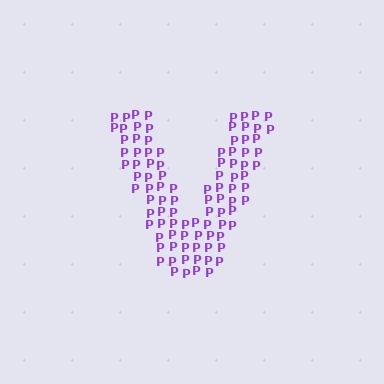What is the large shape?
The large shape is the letter V.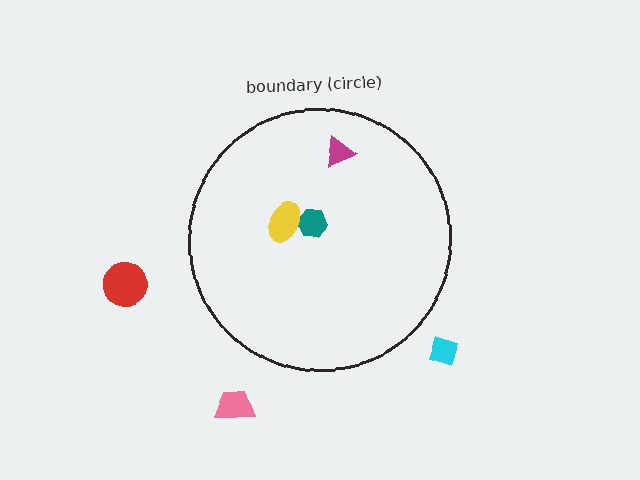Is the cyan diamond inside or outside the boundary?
Outside.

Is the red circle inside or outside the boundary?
Outside.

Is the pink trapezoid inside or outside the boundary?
Outside.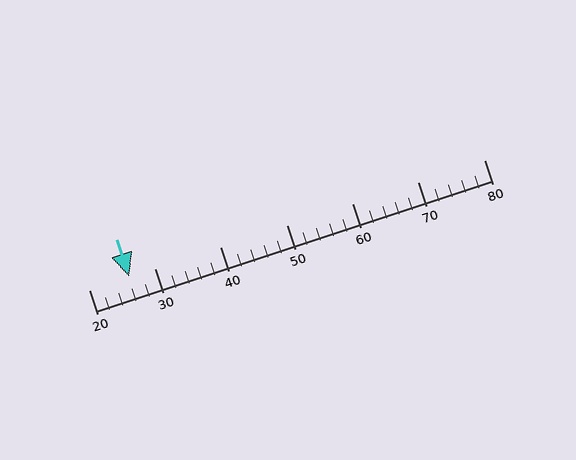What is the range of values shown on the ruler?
The ruler shows values from 20 to 80.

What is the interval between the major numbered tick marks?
The major tick marks are spaced 10 units apart.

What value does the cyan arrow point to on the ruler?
The cyan arrow points to approximately 26.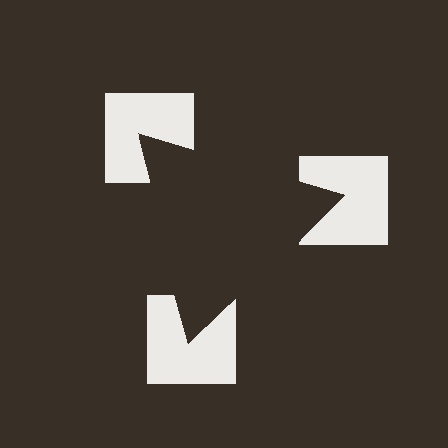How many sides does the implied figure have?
3 sides.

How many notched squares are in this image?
There are 3 — one at each vertex of the illusory triangle.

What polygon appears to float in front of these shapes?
An illusory triangle — its edges are inferred from the aligned wedge cuts in the notched squares, not physically drawn.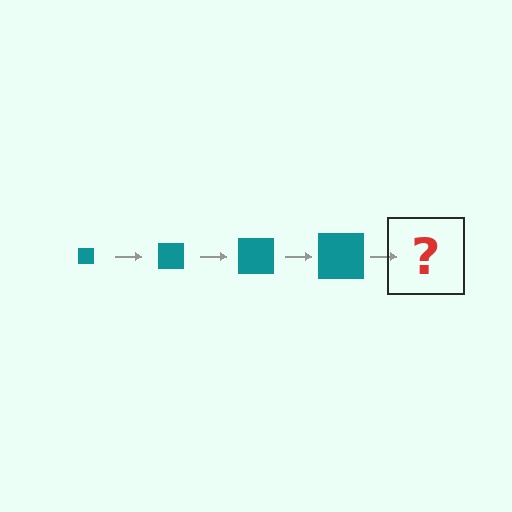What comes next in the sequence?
The next element should be a teal square, larger than the previous one.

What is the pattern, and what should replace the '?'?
The pattern is that the square gets progressively larger each step. The '?' should be a teal square, larger than the previous one.